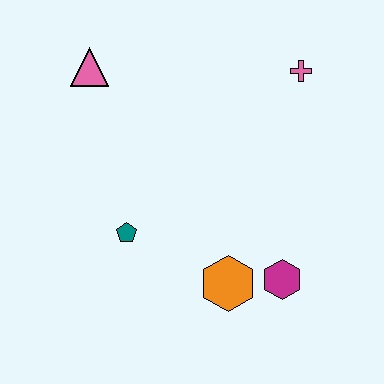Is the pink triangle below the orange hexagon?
No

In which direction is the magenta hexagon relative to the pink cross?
The magenta hexagon is below the pink cross.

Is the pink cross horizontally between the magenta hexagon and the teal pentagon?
No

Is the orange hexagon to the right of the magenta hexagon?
No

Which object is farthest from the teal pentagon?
The pink cross is farthest from the teal pentagon.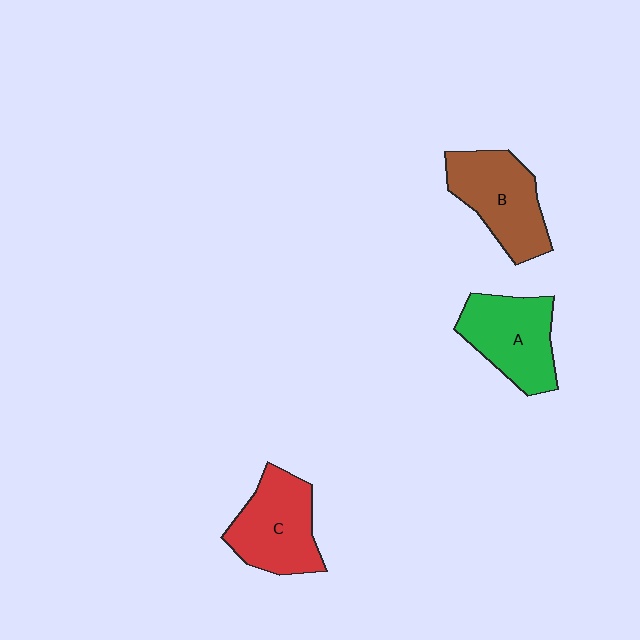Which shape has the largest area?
Shape B (brown).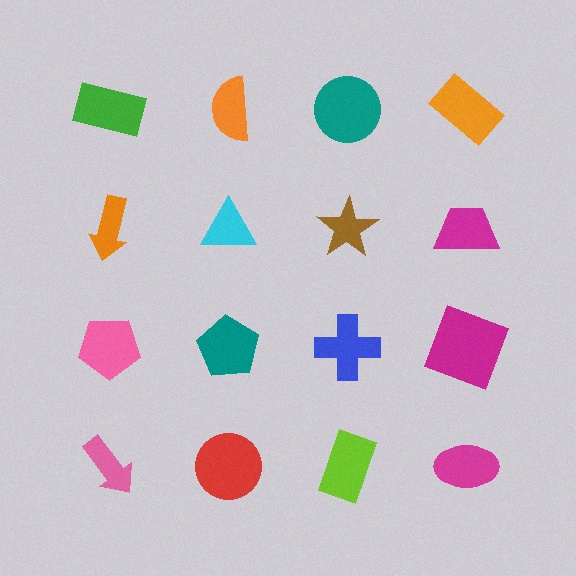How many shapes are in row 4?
4 shapes.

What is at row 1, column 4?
An orange rectangle.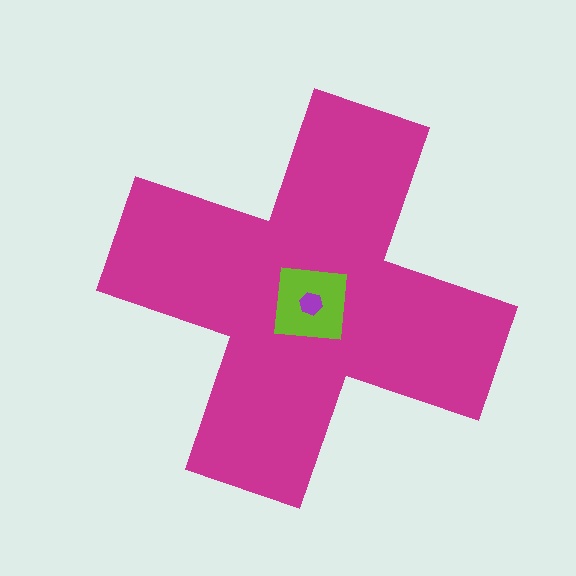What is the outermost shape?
The magenta cross.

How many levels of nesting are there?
3.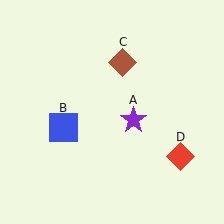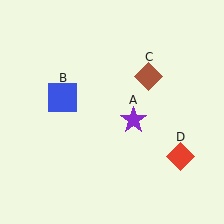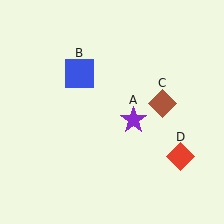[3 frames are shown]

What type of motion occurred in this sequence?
The blue square (object B), brown diamond (object C) rotated clockwise around the center of the scene.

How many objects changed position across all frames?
2 objects changed position: blue square (object B), brown diamond (object C).